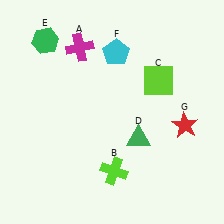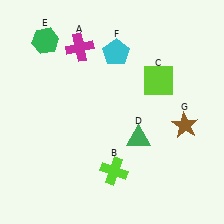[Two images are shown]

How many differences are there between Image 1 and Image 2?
There is 1 difference between the two images.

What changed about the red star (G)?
In Image 1, G is red. In Image 2, it changed to brown.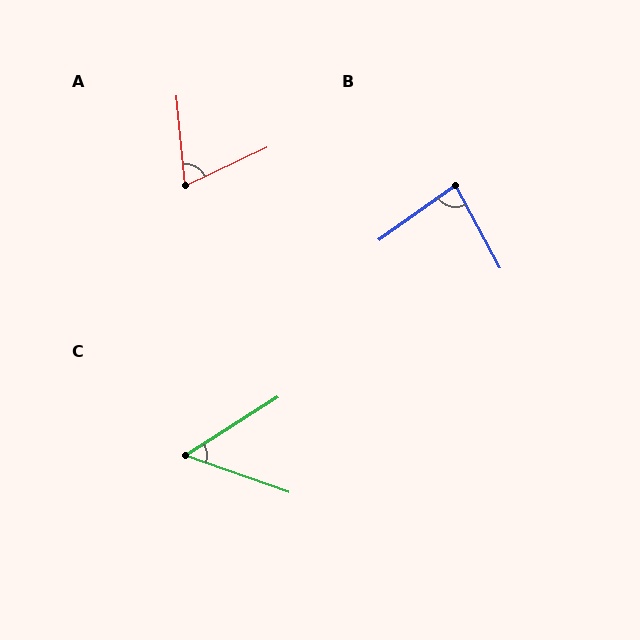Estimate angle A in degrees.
Approximately 70 degrees.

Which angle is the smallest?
C, at approximately 52 degrees.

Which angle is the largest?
B, at approximately 83 degrees.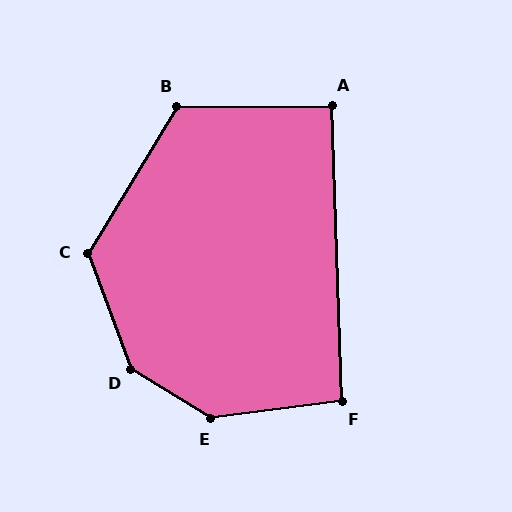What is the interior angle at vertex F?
Approximately 96 degrees (obtuse).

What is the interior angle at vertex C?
Approximately 128 degrees (obtuse).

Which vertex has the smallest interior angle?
A, at approximately 91 degrees.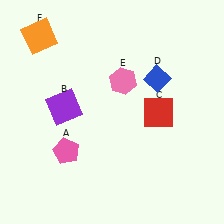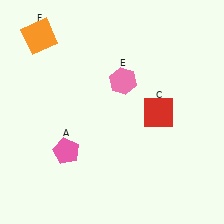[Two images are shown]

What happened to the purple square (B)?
The purple square (B) was removed in Image 2. It was in the top-left area of Image 1.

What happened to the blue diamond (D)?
The blue diamond (D) was removed in Image 2. It was in the top-right area of Image 1.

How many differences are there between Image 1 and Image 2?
There are 2 differences between the two images.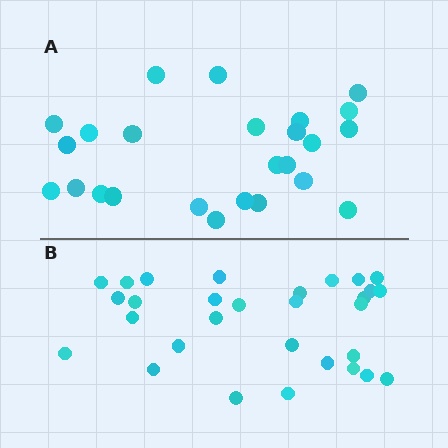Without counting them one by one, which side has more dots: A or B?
Region B (the bottom region) has more dots.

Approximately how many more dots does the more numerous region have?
Region B has about 5 more dots than region A.